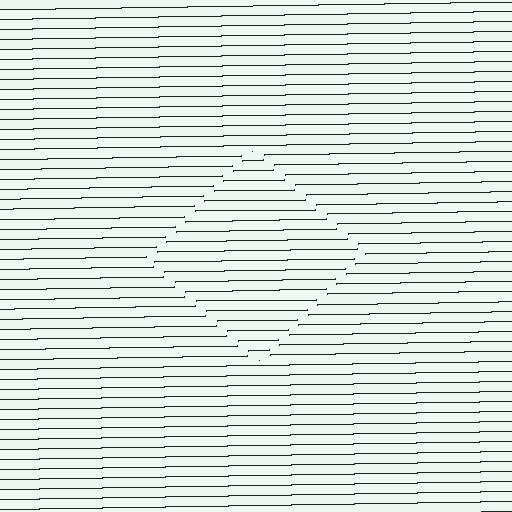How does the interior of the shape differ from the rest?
The interior of the shape contains the same grating, shifted by half a period — the contour is defined by the phase discontinuity where line-ends from the inner and outer gratings abut.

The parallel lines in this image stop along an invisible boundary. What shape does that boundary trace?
An illusory square. The interior of the shape contains the same grating, shifted by half a period — the contour is defined by the phase discontinuity where line-ends from the inner and outer gratings abut.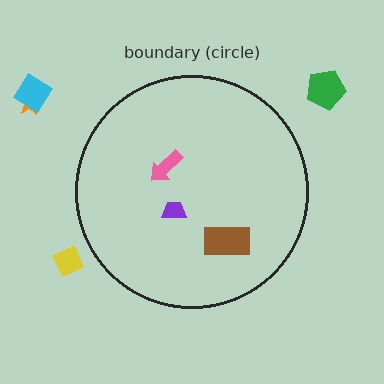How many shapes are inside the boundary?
3 inside, 4 outside.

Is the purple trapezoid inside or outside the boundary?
Inside.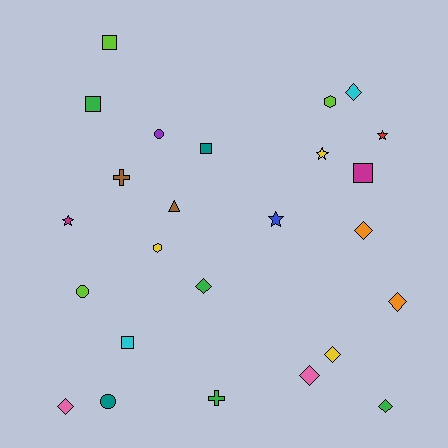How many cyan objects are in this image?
There are 2 cyan objects.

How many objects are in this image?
There are 25 objects.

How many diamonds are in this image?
There are 8 diamonds.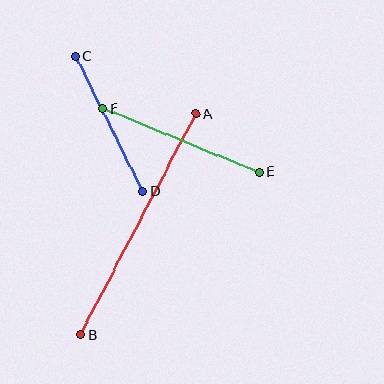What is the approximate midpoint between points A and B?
The midpoint is at approximately (138, 224) pixels.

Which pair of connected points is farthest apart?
Points A and B are farthest apart.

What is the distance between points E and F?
The distance is approximately 168 pixels.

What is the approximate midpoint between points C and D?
The midpoint is at approximately (109, 124) pixels.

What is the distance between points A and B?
The distance is approximately 249 pixels.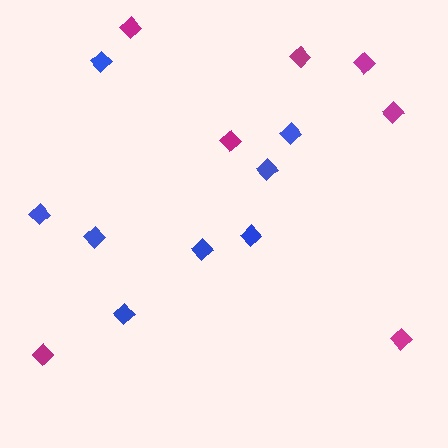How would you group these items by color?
There are 2 groups: one group of magenta diamonds (7) and one group of blue diamonds (8).